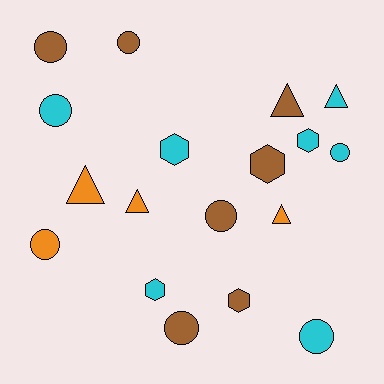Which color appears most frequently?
Cyan, with 7 objects.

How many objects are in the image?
There are 18 objects.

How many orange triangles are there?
There are 3 orange triangles.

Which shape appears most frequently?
Circle, with 8 objects.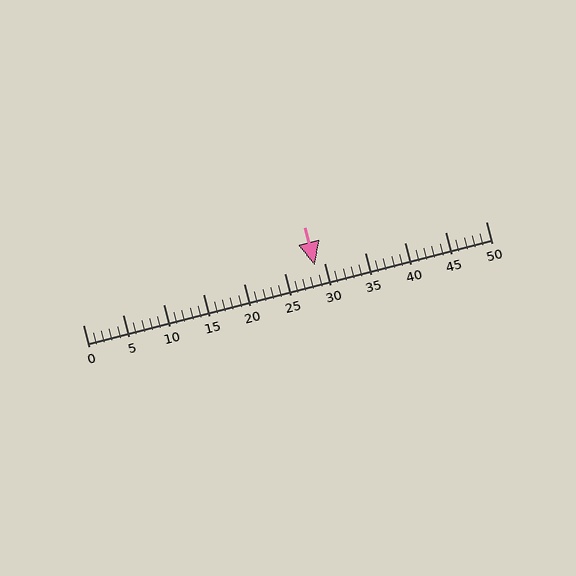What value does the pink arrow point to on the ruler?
The pink arrow points to approximately 29.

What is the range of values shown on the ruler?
The ruler shows values from 0 to 50.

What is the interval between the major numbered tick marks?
The major tick marks are spaced 5 units apart.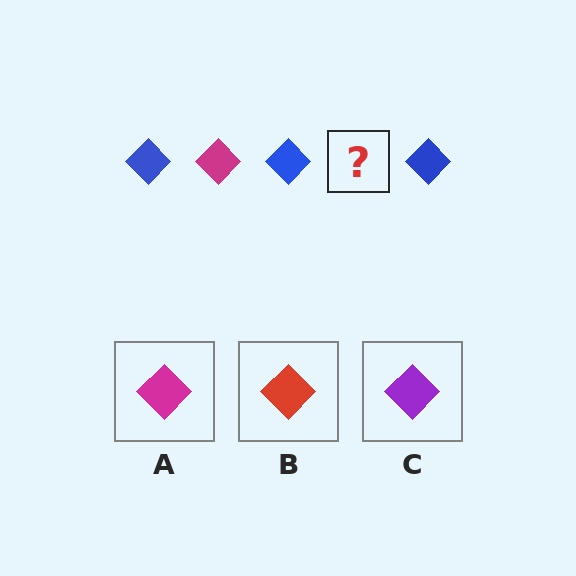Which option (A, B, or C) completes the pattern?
A.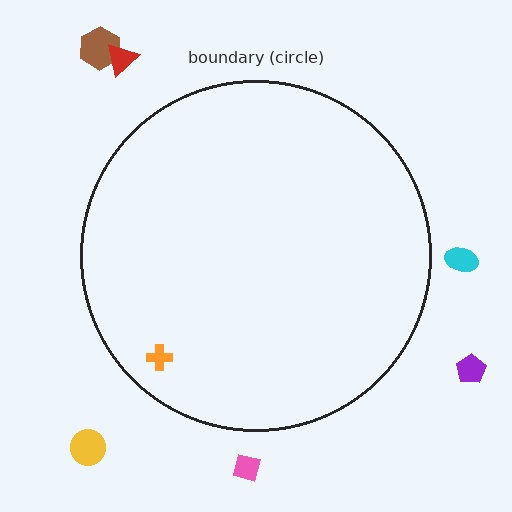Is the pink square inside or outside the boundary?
Outside.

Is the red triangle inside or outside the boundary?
Outside.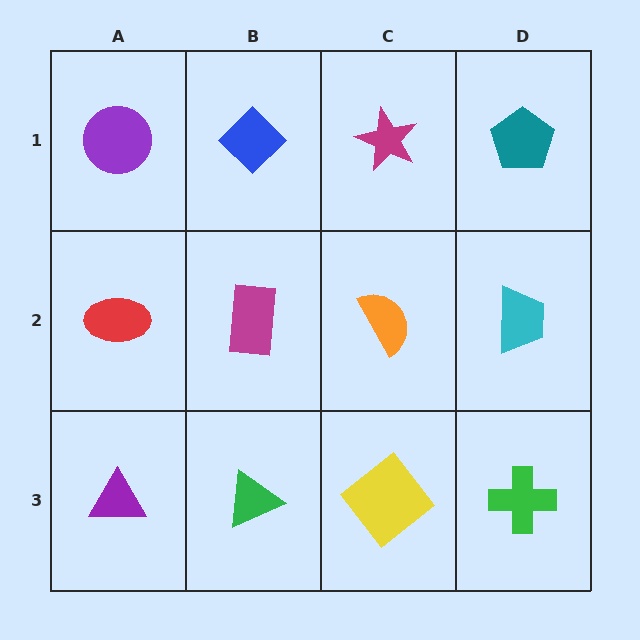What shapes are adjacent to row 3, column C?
An orange semicircle (row 2, column C), a green triangle (row 3, column B), a green cross (row 3, column D).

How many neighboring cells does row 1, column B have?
3.